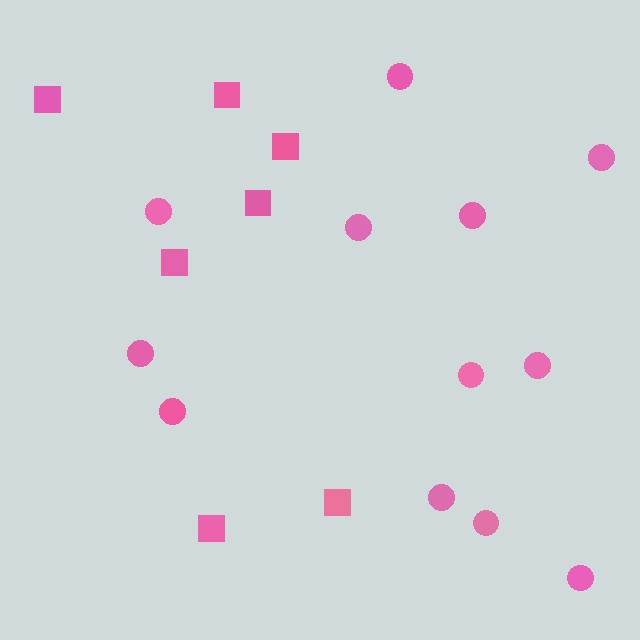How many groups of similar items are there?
There are 2 groups: one group of squares (7) and one group of circles (12).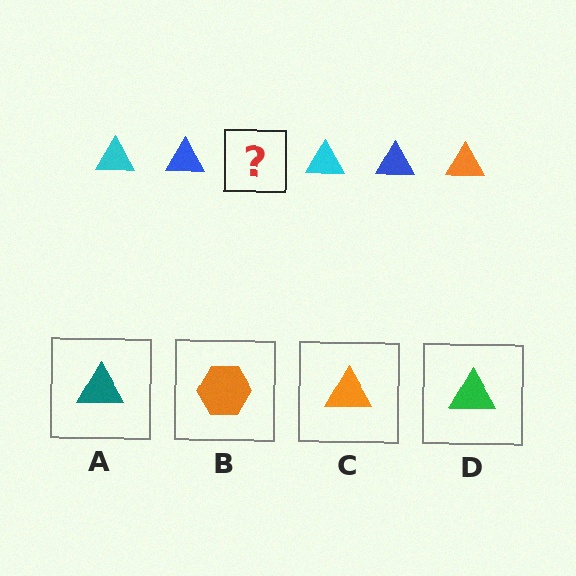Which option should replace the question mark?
Option C.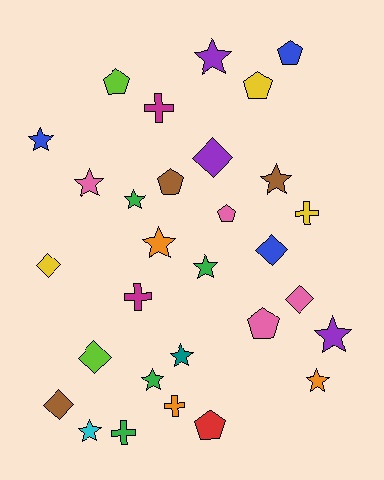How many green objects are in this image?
There are 4 green objects.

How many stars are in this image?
There are 12 stars.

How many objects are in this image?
There are 30 objects.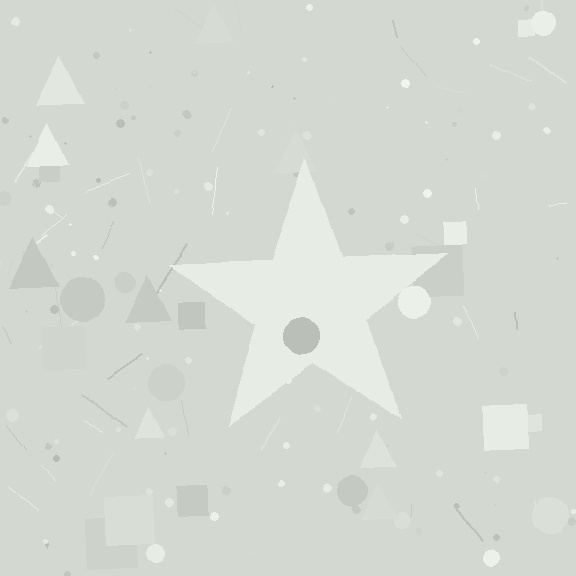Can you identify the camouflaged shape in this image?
The camouflaged shape is a star.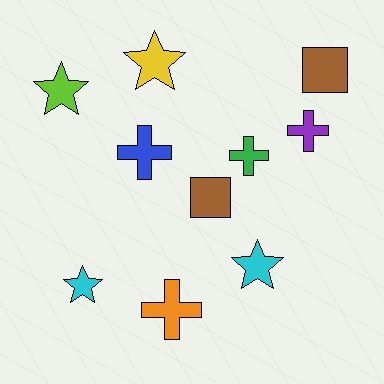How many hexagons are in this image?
There are no hexagons.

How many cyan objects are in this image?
There are 2 cyan objects.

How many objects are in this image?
There are 10 objects.